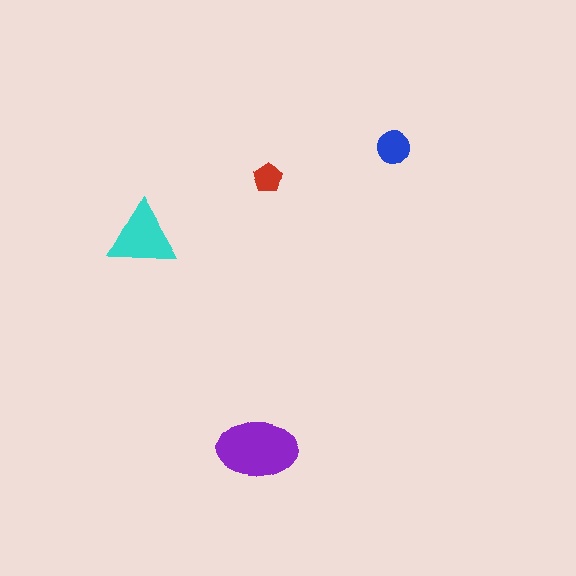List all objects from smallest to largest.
The red pentagon, the blue circle, the cyan triangle, the purple ellipse.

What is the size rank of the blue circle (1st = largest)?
3rd.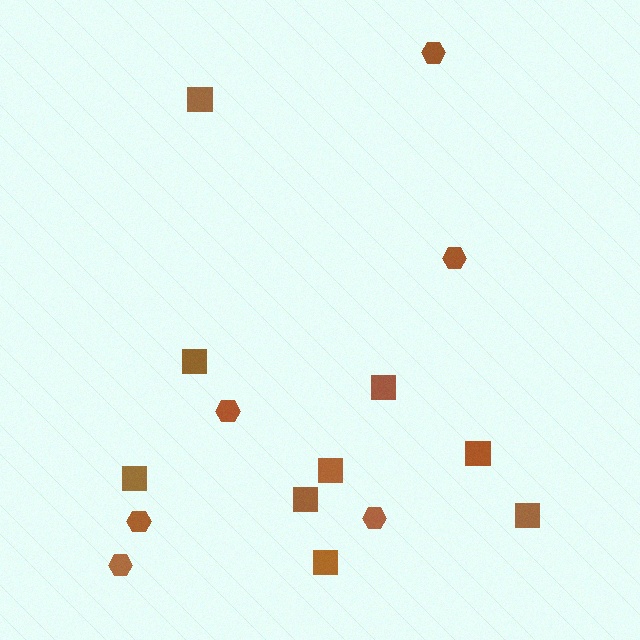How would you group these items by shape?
There are 2 groups: one group of squares (9) and one group of hexagons (6).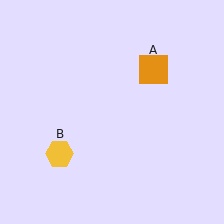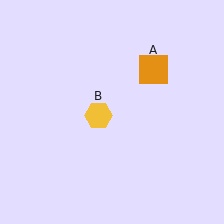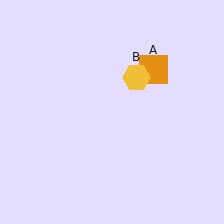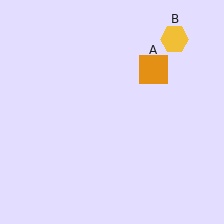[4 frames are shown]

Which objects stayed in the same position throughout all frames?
Orange square (object A) remained stationary.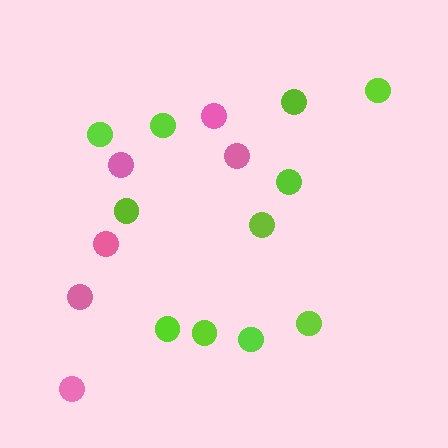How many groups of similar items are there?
There are 2 groups: one group of pink circles (6) and one group of lime circles (11).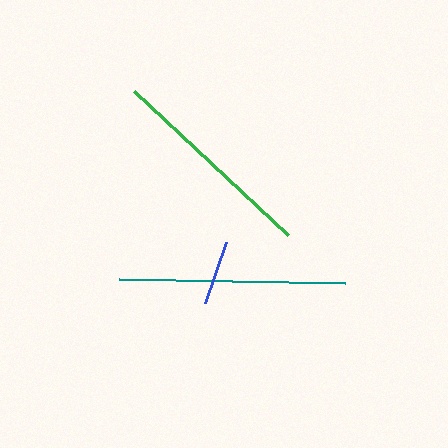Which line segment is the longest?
The teal line is the longest at approximately 226 pixels.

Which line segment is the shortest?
The blue line is the shortest at approximately 65 pixels.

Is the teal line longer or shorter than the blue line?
The teal line is longer than the blue line.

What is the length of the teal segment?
The teal segment is approximately 226 pixels long.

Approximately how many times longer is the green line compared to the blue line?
The green line is approximately 3.3 times the length of the blue line.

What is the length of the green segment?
The green segment is approximately 211 pixels long.